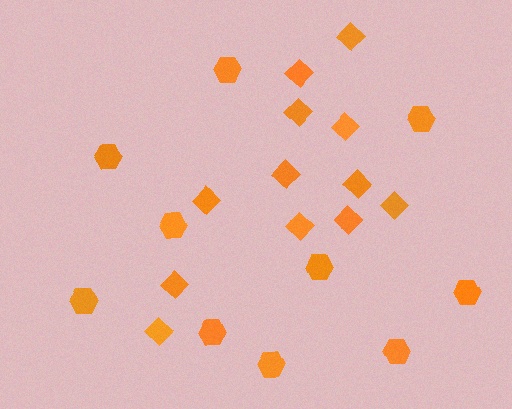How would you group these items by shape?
There are 2 groups: one group of hexagons (10) and one group of diamonds (12).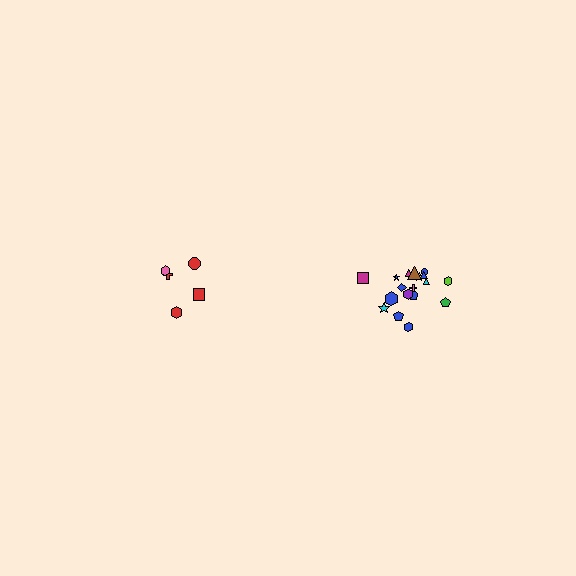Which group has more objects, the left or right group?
The right group.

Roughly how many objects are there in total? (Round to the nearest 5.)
Roughly 25 objects in total.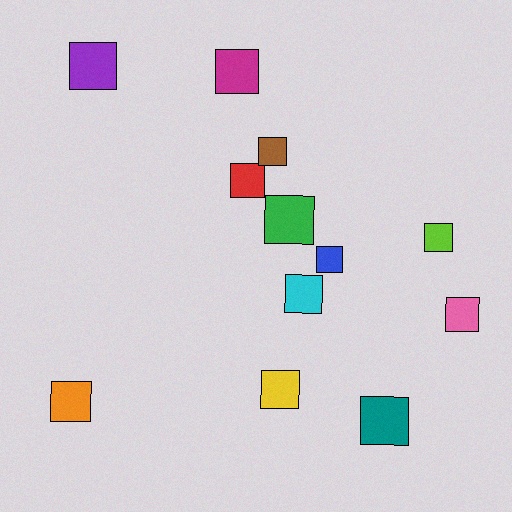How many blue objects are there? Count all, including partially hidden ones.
There is 1 blue object.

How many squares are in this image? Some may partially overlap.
There are 12 squares.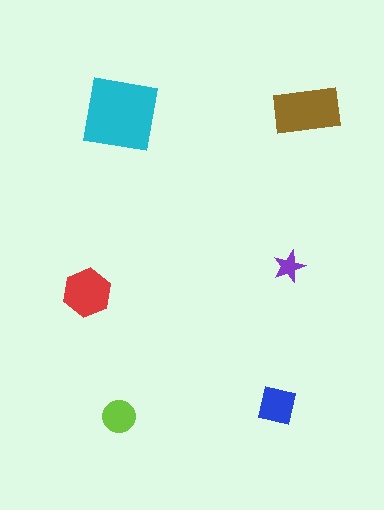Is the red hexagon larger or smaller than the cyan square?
Smaller.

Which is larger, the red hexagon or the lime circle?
The red hexagon.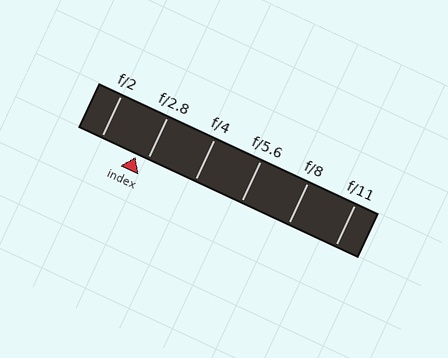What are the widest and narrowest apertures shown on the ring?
The widest aperture shown is f/2 and the narrowest is f/11.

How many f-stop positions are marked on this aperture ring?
There are 6 f-stop positions marked.